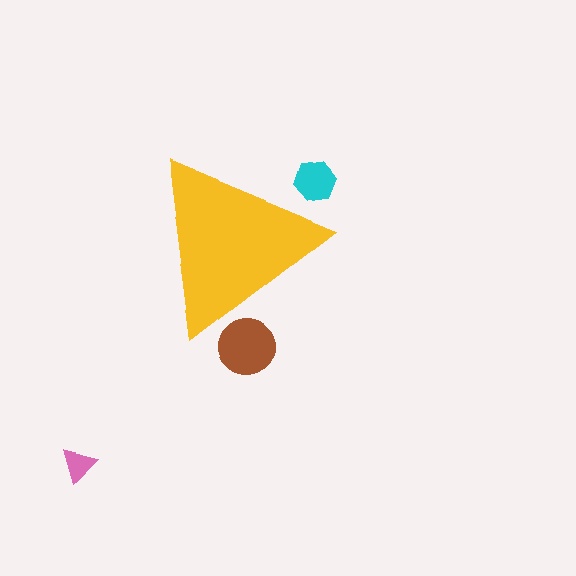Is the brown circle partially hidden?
Yes, the brown circle is partially hidden behind the yellow triangle.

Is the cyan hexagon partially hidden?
Yes, the cyan hexagon is partially hidden behind the yellow triangle.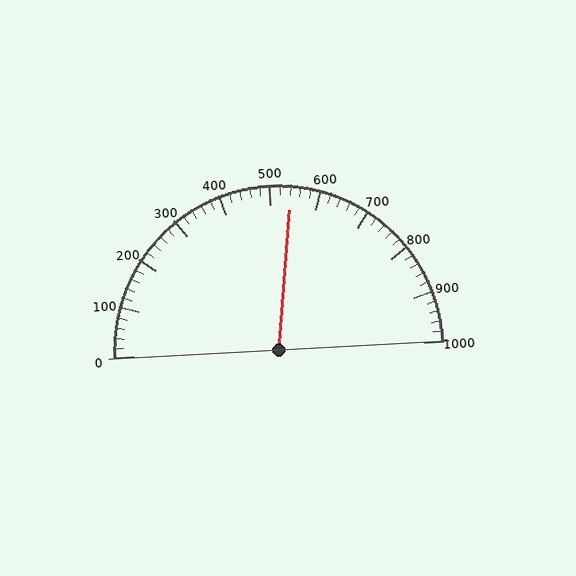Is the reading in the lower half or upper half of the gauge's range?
The reading is in the upper half of the range (0 to 1000).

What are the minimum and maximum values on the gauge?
The gauge ranges from 0 to 1000.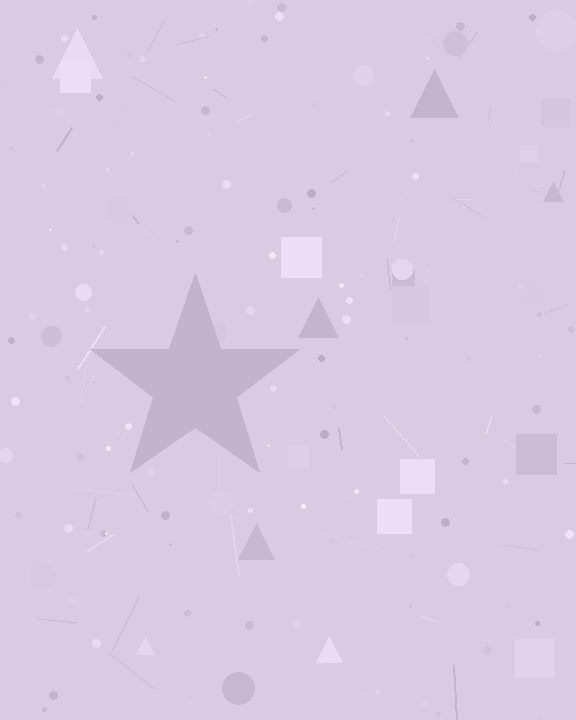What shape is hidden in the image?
A star is hidden in the image.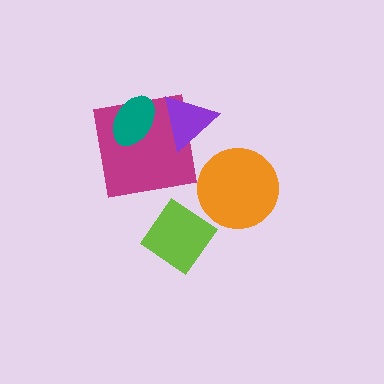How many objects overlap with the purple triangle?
2 objects overlap with the purple triangle.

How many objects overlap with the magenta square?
2 objects overlap with the magenta square.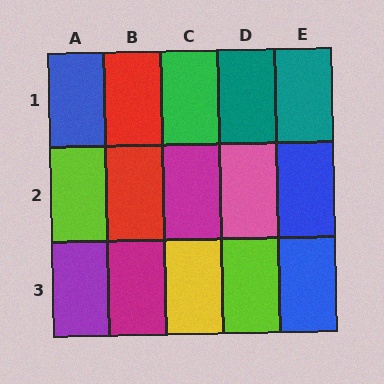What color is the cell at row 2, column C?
Magenta.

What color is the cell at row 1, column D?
Teal.